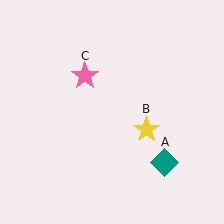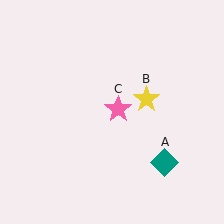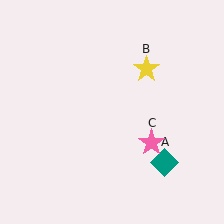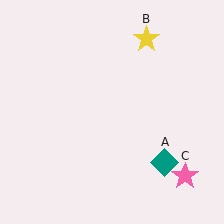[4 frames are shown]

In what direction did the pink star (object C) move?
The pink star (object C) moved down and to the right.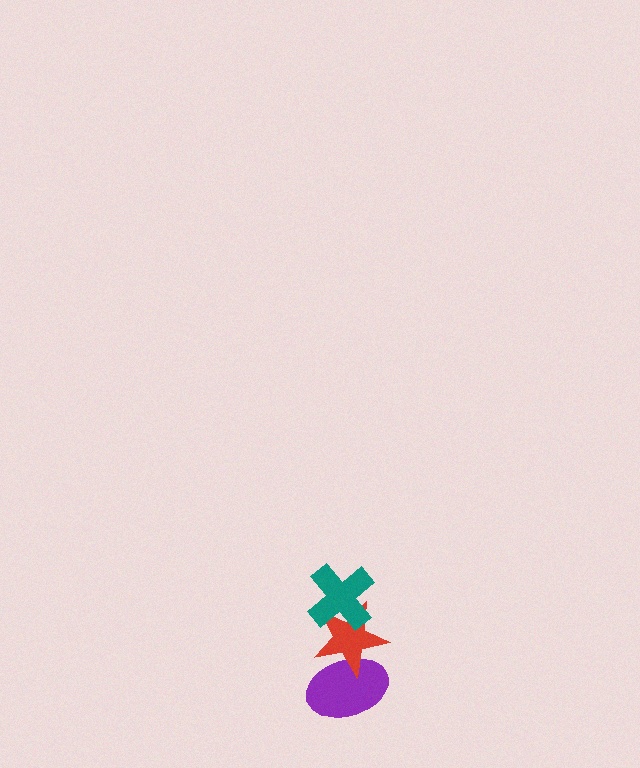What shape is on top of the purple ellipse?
The red star is on top of the purple ellipse.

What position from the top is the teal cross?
The teal cross is 1st from the top.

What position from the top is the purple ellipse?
The purple ellipse is 3rd from the top.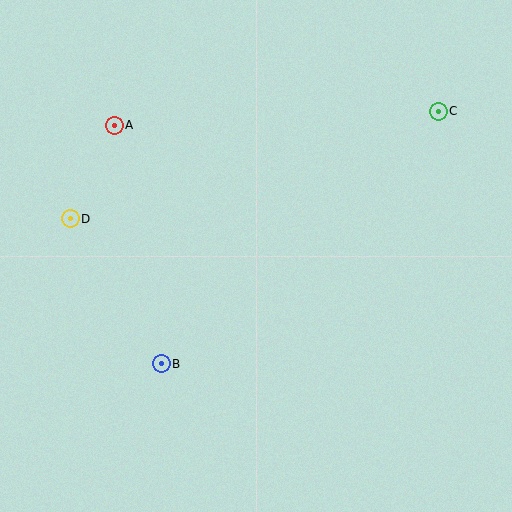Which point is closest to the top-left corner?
Point A is closest to the top-left corner.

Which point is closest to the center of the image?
Point B at (161, 364) is closest to the center.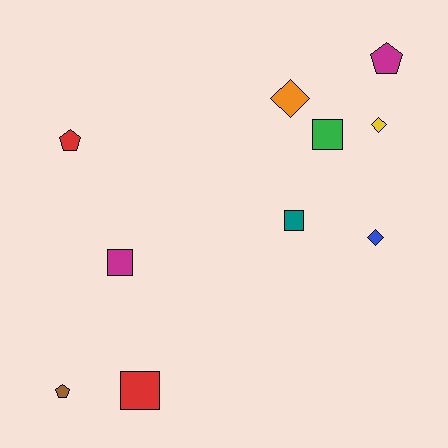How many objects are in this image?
There are 10 objects.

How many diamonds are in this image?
There are 3 diamonds.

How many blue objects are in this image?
There is 1 blue object.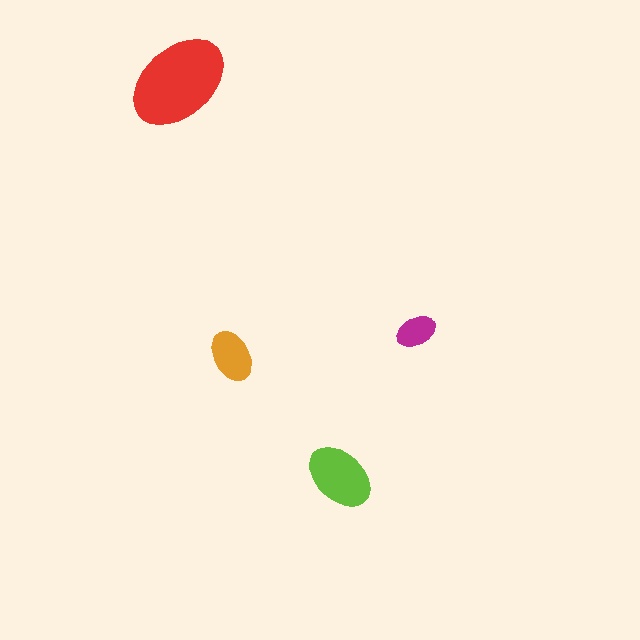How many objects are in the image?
There are 4 objects in the image.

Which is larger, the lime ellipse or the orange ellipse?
The lime one.